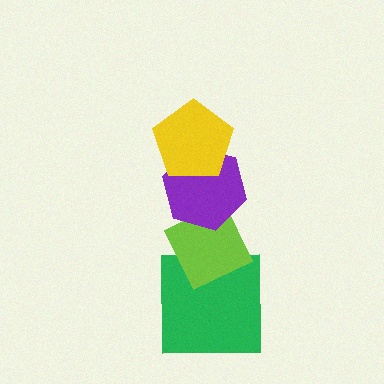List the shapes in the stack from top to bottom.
From top to bottom: the yellow pentagon, the purple hexagon, the lime diamond, the green square.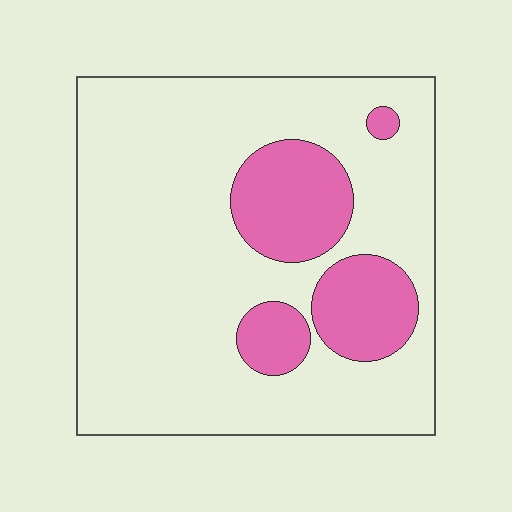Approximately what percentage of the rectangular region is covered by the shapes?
Approximately 20%.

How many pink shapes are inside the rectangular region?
4.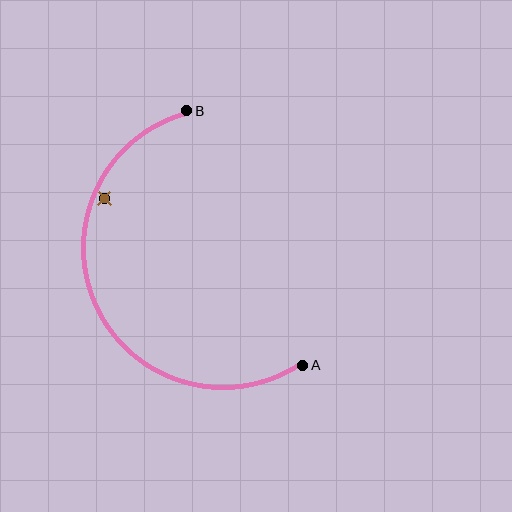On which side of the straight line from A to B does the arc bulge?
The arc bulges to the left of the straight line connecting A and B.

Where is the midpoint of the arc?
The arc midpoint is the point on the curve farthest from the straight line joining A and B. It sits to the left of that line.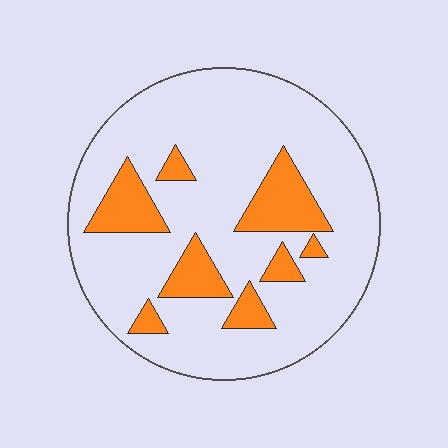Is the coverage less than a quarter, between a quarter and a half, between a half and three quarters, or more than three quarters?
Less than a quarter.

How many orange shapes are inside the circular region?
8.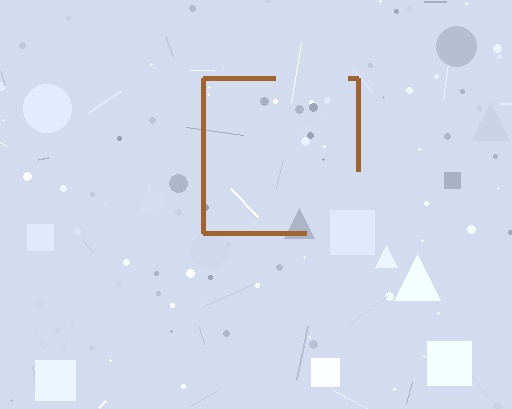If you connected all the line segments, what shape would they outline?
They would outline a square.